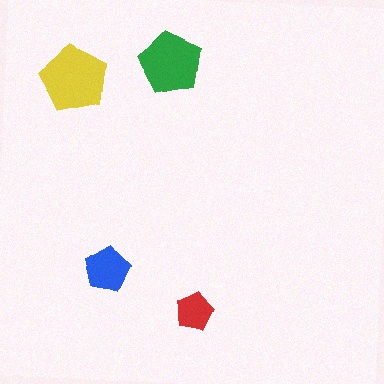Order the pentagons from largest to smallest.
the yellow one, the green one, the blue one, the red one.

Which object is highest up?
The green pentagon is topmost.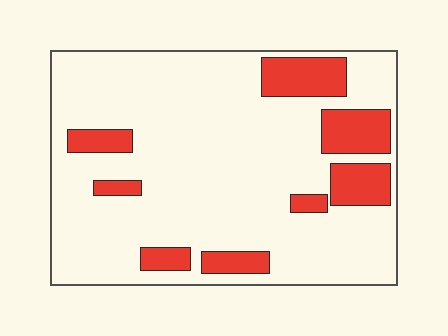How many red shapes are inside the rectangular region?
8.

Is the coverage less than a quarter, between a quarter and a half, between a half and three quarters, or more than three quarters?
Less than a quarter.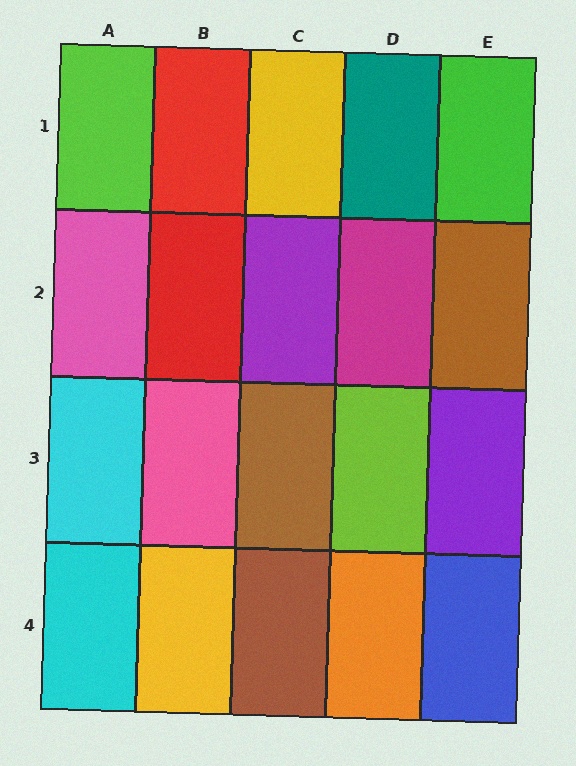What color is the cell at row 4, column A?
Cyan.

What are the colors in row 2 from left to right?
Pink, red, purple, magenta, brown.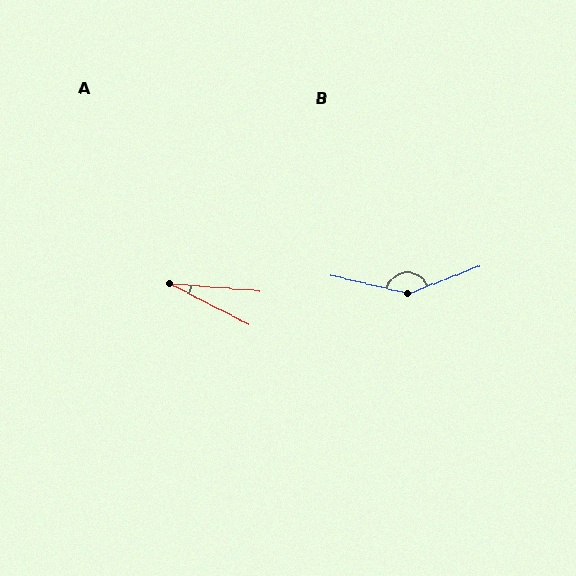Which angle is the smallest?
A, at approximately 23 degrees.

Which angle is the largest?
B, at approximately 145 degrees.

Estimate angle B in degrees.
Approximately 145 degrees.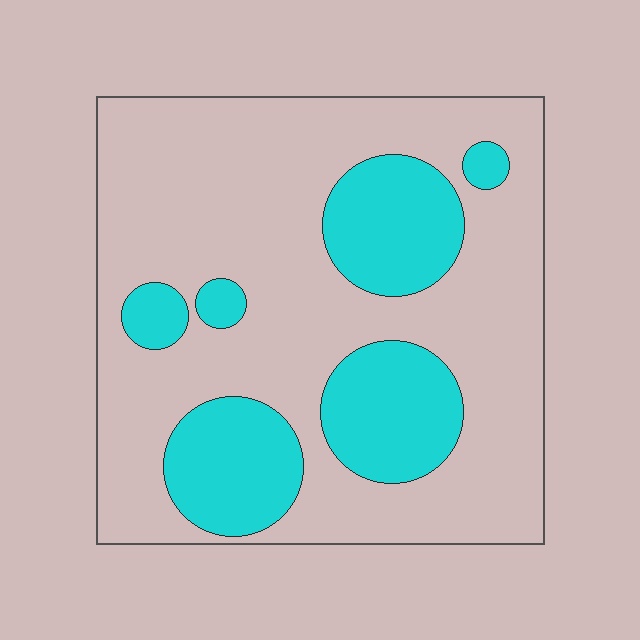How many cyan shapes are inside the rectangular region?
6.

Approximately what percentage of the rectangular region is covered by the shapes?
Approximately 25%.